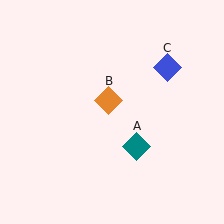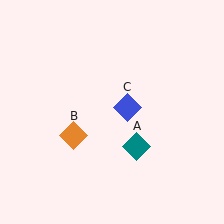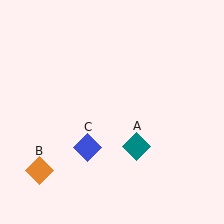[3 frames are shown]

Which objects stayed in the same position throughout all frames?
Teal diamond (object A) remained stationary.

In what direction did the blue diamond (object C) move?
The blue diamond (object C) moved down and to the left.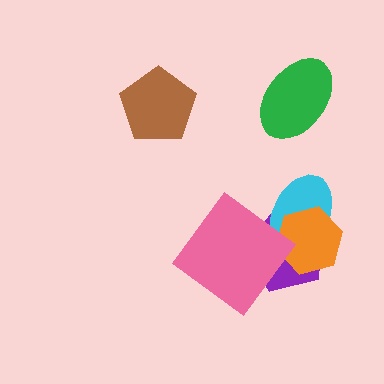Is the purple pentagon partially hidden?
Yes, it is partially covered by another shape.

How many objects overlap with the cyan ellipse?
3 objects overlap with the cyan ellipse.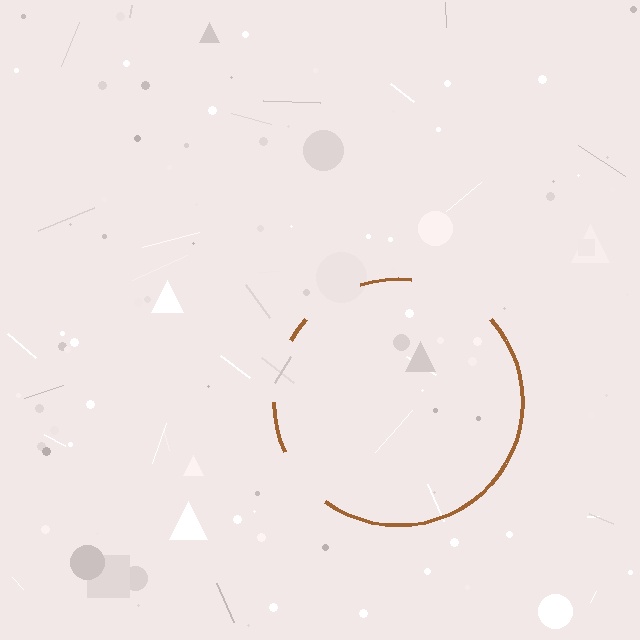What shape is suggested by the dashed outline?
The dashed outline suggests a circle.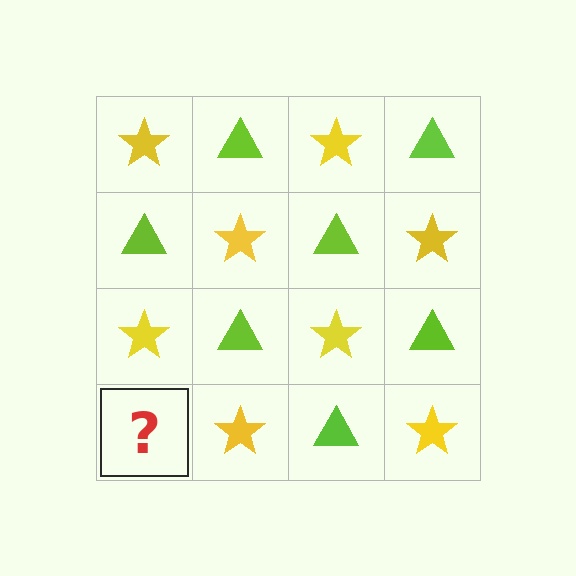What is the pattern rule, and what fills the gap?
The rule is that it alternates yellow star and lime triangle in a checkerboard pattern. The gap should be filled with a lime triangle.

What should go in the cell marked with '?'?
The missing cell should contain a lime triangle.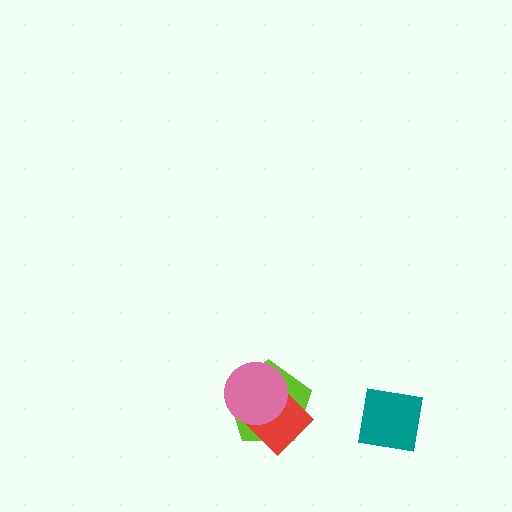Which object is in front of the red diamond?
The pink circle is in front of the red diamond.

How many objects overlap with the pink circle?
2 objects overlap with the pink circle.